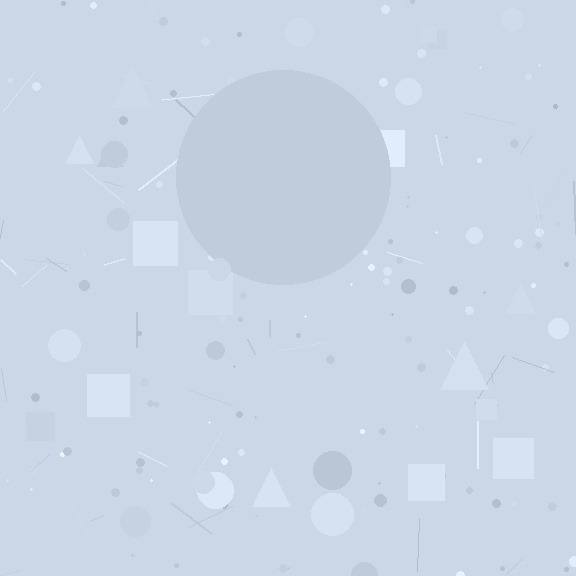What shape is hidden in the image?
A circle is hidden in the image.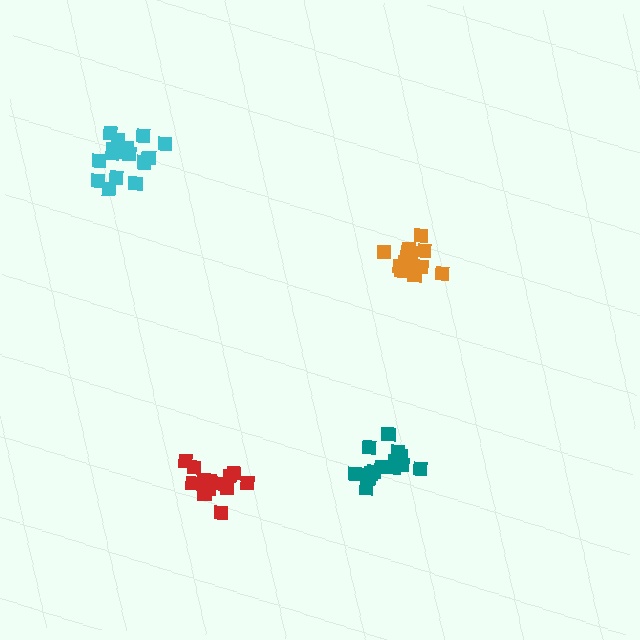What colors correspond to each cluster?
The clusters are colored: cyan, orange, red, teal.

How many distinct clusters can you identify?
There are 4 distinct clusters.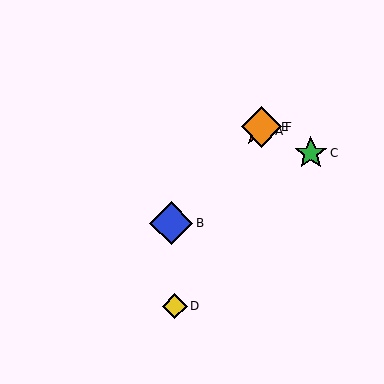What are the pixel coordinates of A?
Object A is at (257, 131).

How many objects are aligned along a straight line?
4 objects (A, B, E, F) are aligned along a straight line.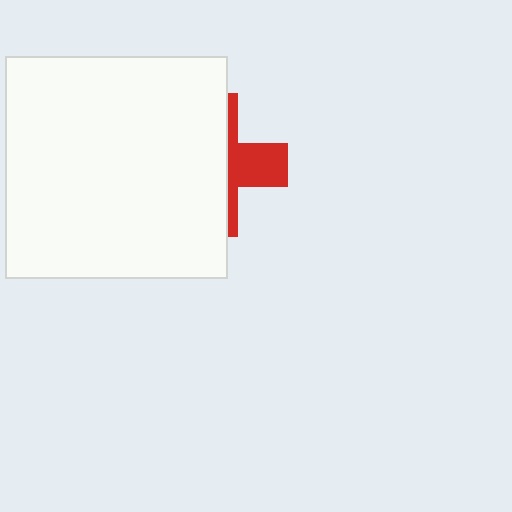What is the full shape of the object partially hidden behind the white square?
The partially hidden object is a red cross.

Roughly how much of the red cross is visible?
A small part of it is visible (roughly 34%).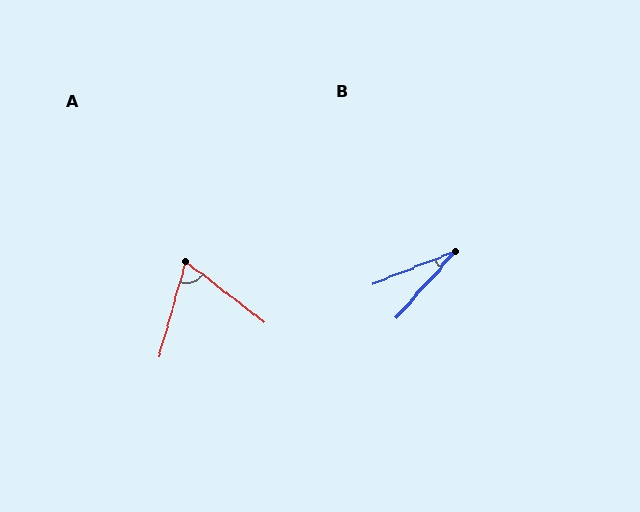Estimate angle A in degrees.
Approximately 68 degrees.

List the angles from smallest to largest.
B (27°), A (68°).